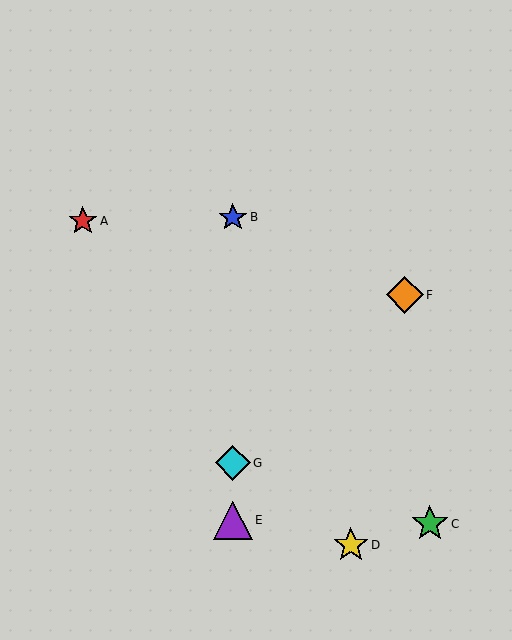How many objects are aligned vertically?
3 objects (B, E, G) are aligned vertically.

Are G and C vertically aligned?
No, G is at x≈233 and C is at x≈430.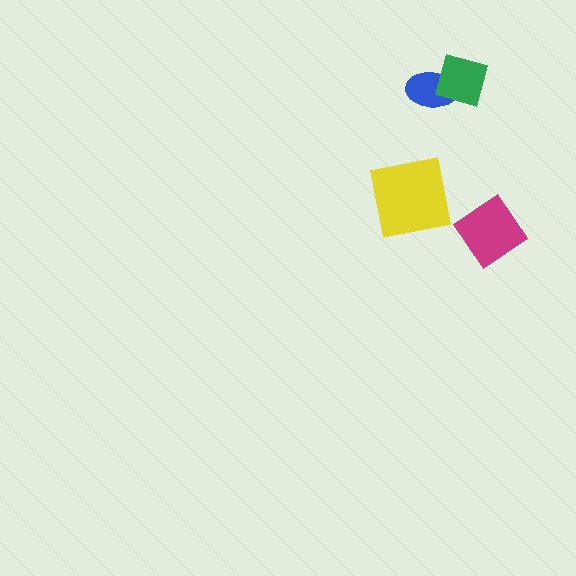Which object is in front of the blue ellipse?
The green diamond is in front of the blue ellipse.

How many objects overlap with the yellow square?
0 objects overlap with the yellow square.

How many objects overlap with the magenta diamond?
0 objects overlap with the magenta diamond.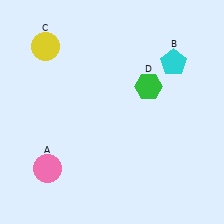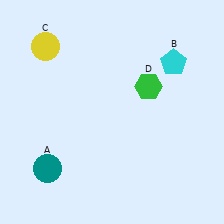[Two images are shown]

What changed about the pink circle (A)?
In Image 1, A is pink. In Image 2, it changed to teal.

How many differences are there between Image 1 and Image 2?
There is 1 difference between the two images.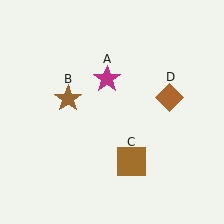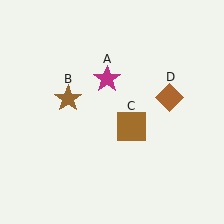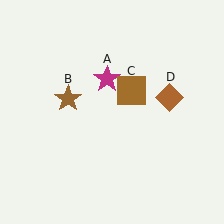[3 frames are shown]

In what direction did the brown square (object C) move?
The brown square (object C) moved up.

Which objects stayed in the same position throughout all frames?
Magenta star (object A) and brown star (object B) and brown diamond (object D) remained stationary.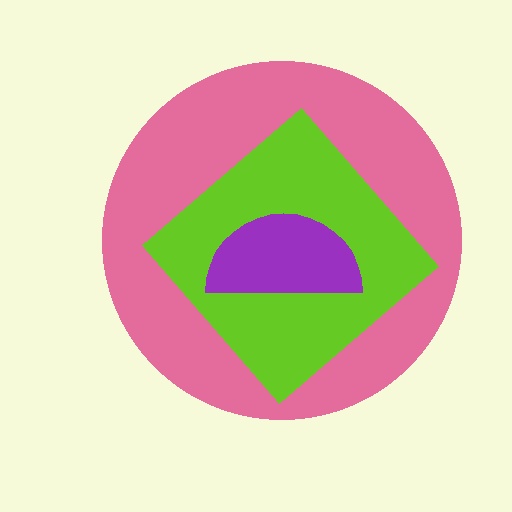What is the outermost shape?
The pink circle.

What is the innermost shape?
The purple semicircle.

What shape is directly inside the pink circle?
The lime diamond.